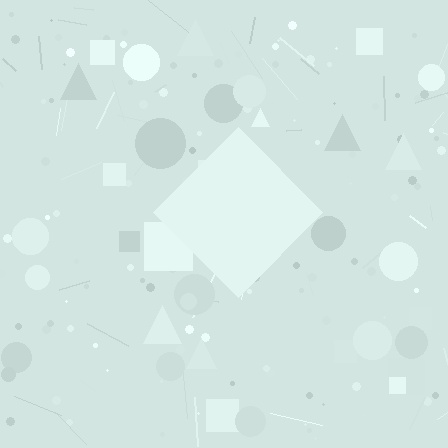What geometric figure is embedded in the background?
A diamond is embedded in the background.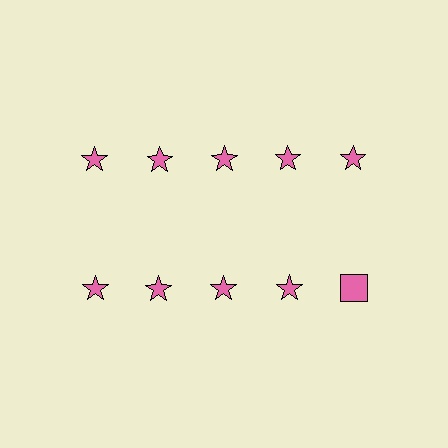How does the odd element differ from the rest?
It has a different shape: square instead of star.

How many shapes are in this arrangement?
There are 10 shapes arranged in a grid pattern.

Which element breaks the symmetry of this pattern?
The pink square in the second row, rightmost column breaks the symmetry. All other shapes are pink stars.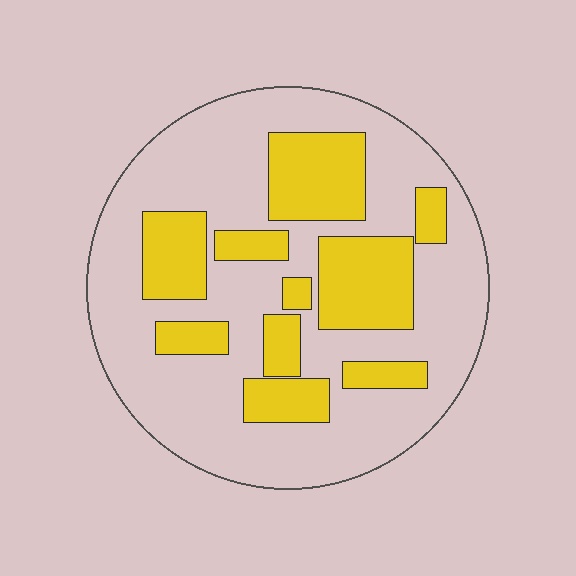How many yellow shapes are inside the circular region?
10.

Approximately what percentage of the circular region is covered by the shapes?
Approximately 30%.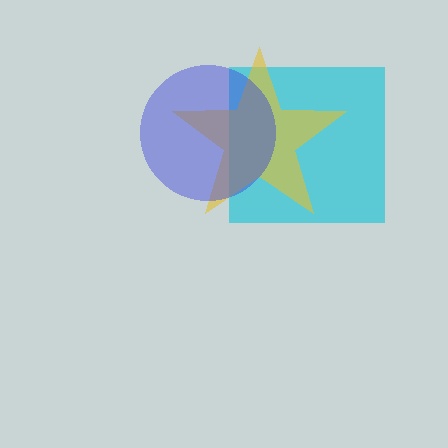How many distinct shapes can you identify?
There are 3 distinct shapes: a cyan square, a yellow star, a blue circle.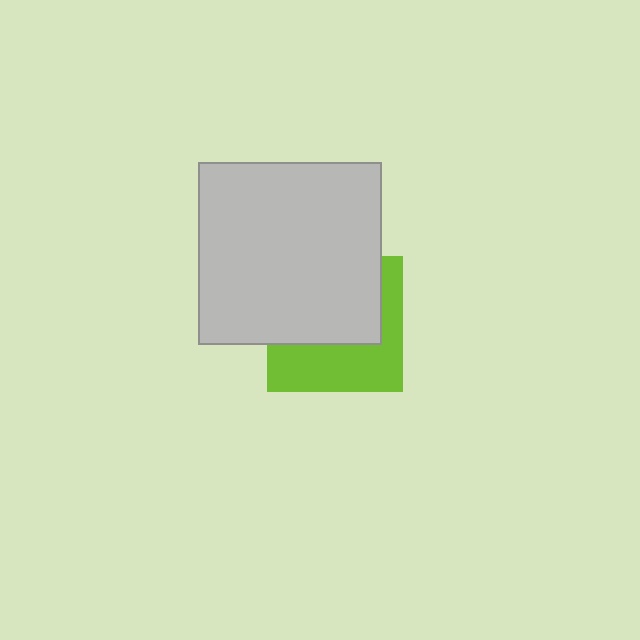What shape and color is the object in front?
The object in front is a light gray square.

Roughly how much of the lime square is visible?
A small part of it is visible (roughly 45%).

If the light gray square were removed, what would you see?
You would see the complete lime square.